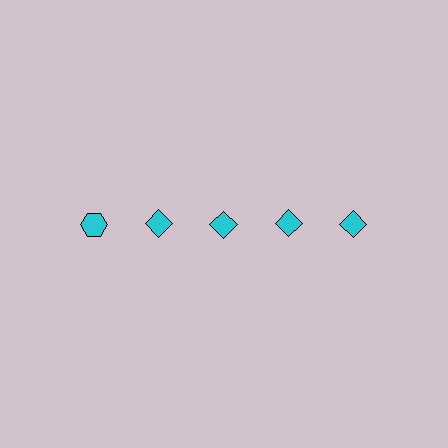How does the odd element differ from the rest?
It has a different shape: hexagon instead of diamond.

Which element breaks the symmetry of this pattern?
The cyan hexagon in the top row, leftmost column breaks the symmetry. All other shapes are cyan diamonds.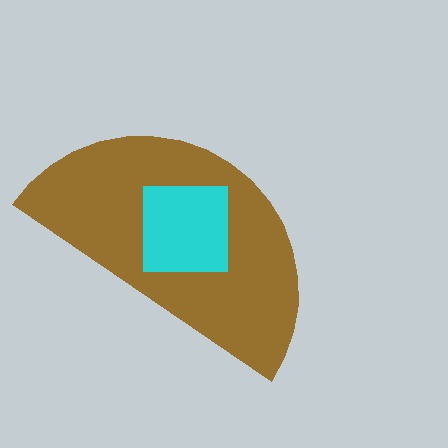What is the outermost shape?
The brown semicircle.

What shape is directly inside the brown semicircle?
The cyan square.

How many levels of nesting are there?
2.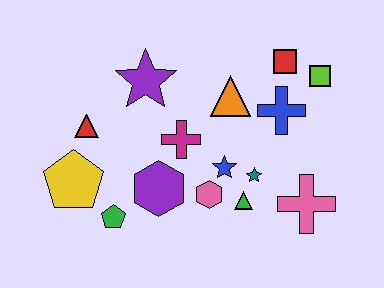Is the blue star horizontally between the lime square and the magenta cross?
Yes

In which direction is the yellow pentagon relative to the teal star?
The yellow pentagon is to the left of the teal star.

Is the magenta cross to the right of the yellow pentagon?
Yes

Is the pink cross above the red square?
No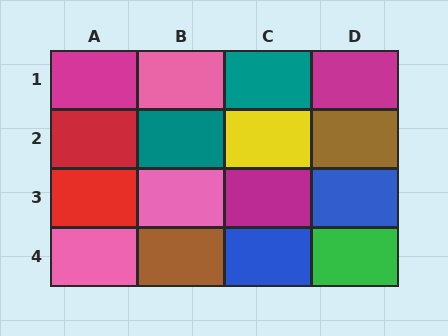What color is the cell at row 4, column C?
Blue.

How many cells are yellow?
1 cell is yellow.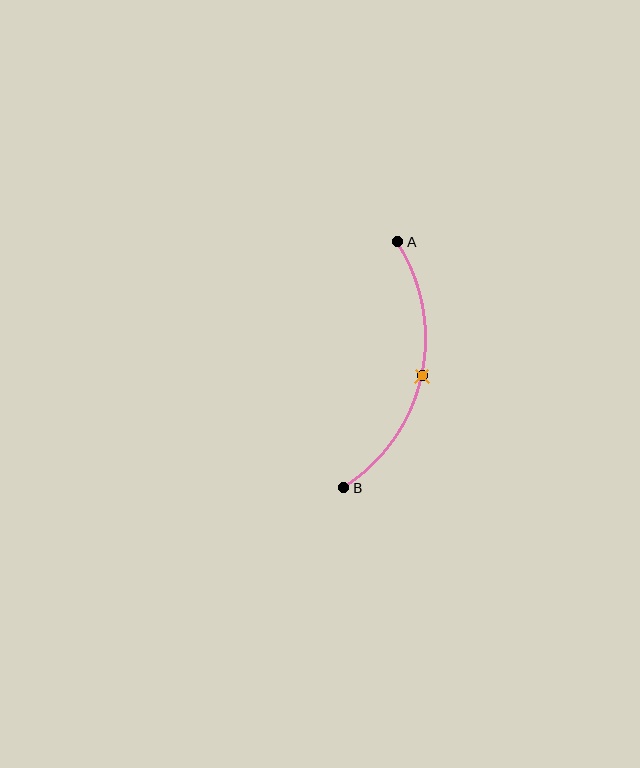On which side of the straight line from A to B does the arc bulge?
The arc bulges to the right of the straight line connecting A and B.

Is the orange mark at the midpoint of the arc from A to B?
Yes. The orange mark lies on the arc at equal arc-length from both A and B — it is the arc midpoint.